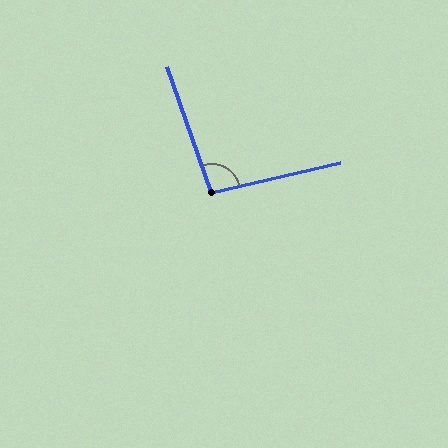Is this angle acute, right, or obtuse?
It is obtuse.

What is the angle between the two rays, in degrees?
Approximately 97 degrees.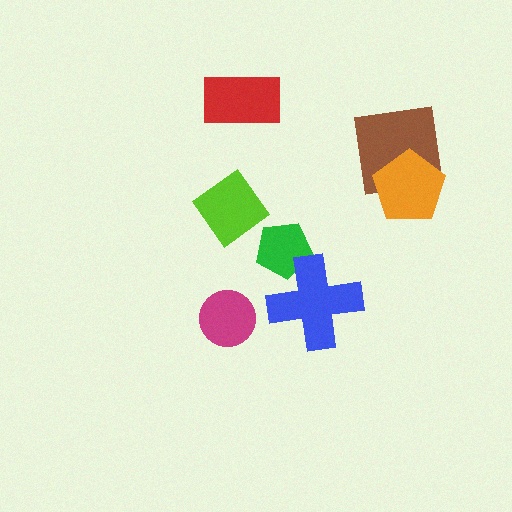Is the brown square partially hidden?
Yes, it is partially covered by another shape.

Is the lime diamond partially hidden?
No, no other shape covers it.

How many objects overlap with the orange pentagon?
1 object overlaps with the orange pentagon.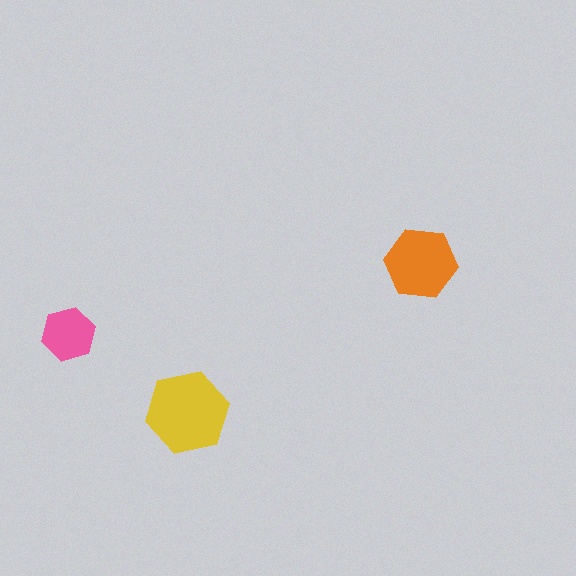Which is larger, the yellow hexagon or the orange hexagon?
The yellow one.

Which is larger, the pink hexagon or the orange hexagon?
The orange one.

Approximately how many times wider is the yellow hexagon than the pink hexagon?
About 1.5 times wider.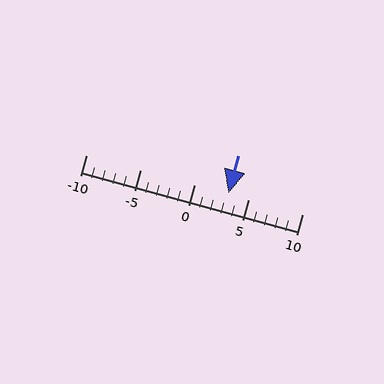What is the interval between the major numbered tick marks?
The major tick marks are spaced 5 units apart.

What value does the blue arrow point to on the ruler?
The blue arrow points to approximately 3.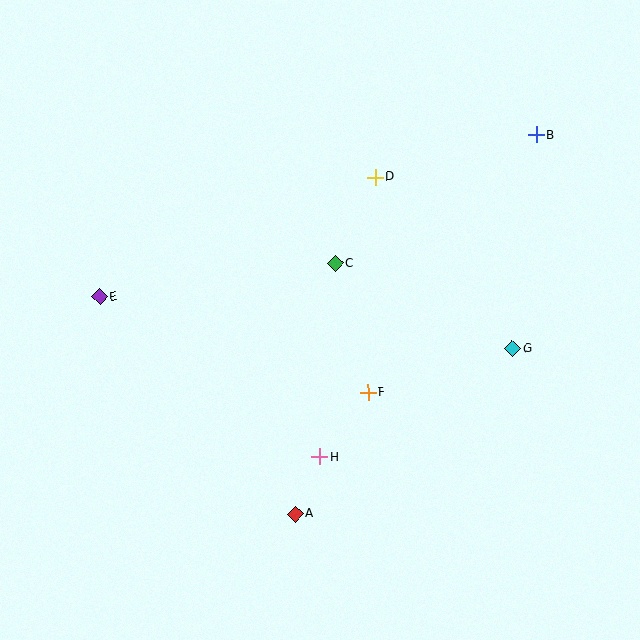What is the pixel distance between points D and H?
The distance between D and H is 285 pixels.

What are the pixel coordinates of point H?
Point H is at (320, 457).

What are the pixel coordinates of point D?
Point D is at (375, 177).